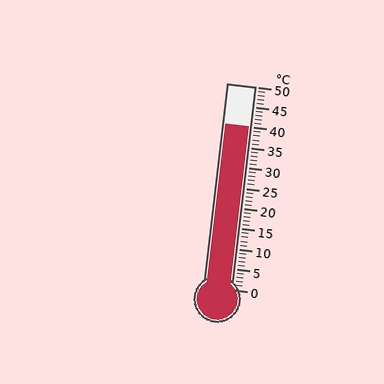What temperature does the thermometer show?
The thermometer shows approximately 40°C.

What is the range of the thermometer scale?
The thermometer scale ranges from 0°C to 50°C.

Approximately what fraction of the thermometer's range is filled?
The thermometer is filled to approximately 80% of its range.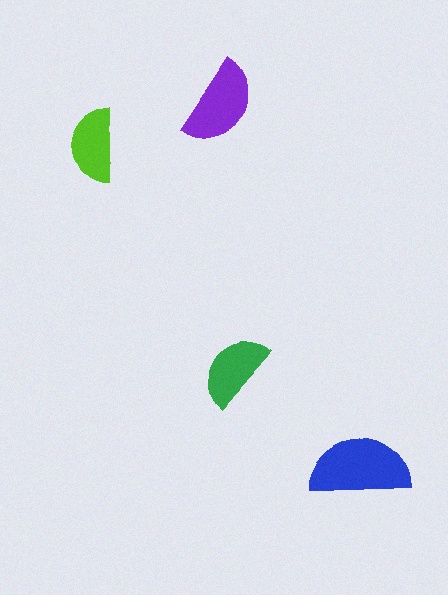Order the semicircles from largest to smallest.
the blue one, the purple one, the green one, the lime one.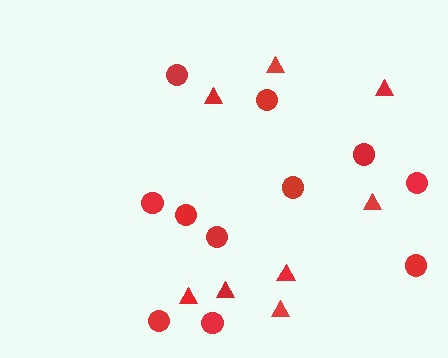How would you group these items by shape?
There are 2 groups: one group of triangles (8) and one group of circles (11).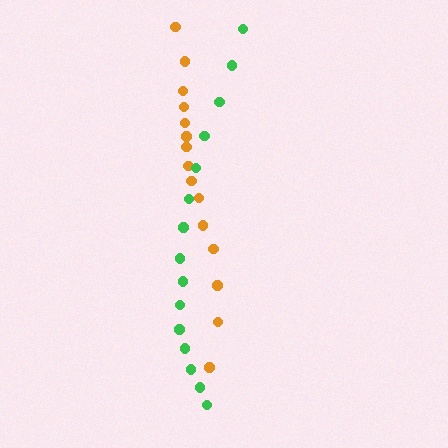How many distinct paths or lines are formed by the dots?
There are 2 distinct paths.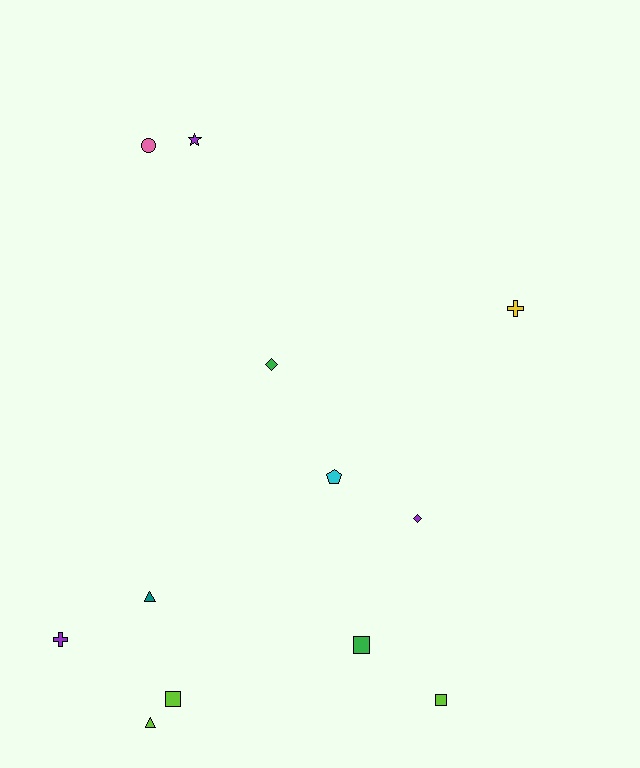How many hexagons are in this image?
There are no hexagons.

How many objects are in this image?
There are 12 objects.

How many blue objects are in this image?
There are no blue objects.